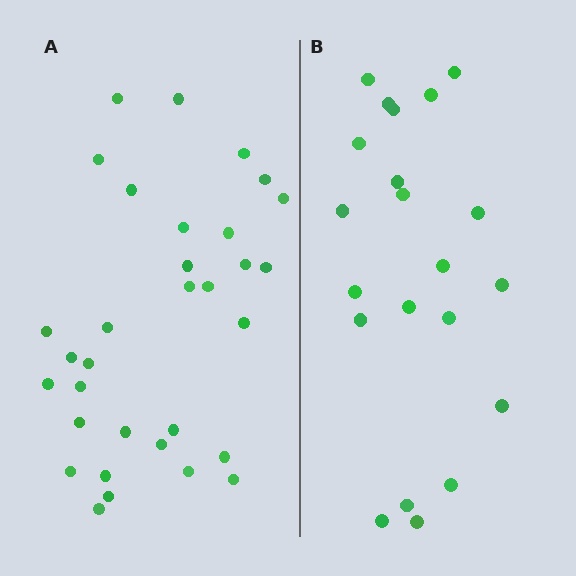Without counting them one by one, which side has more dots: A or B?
Region A (the left region) has more dots.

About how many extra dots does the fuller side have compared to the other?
Region A has roughly 12 or so more dots than region B.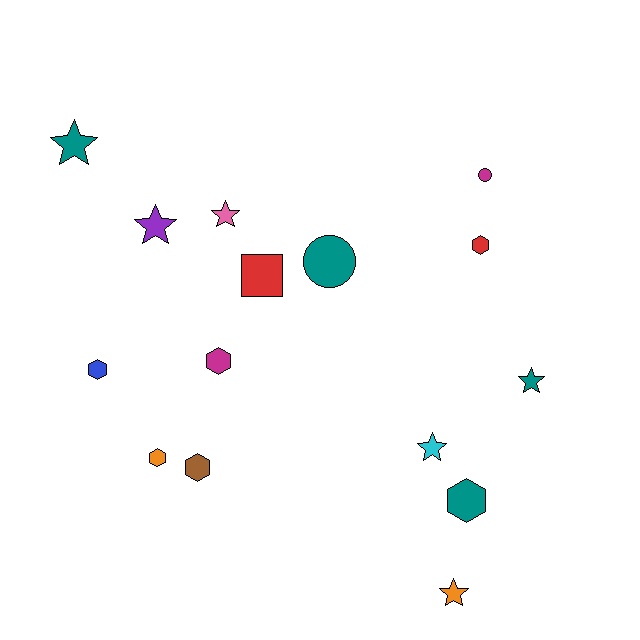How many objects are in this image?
There are 15 objects.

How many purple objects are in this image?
There is 1 purple object.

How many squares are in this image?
There is 1 square.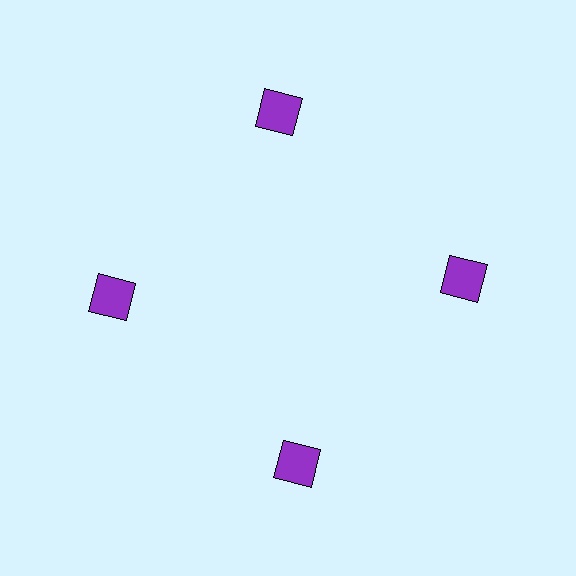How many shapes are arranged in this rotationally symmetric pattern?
There are 4 shapes, arranged in 4 groups of 1.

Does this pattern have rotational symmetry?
Yes, this pattern has 4-fold rotational symmetry. It looks the same after rotating 90 degrees around the center.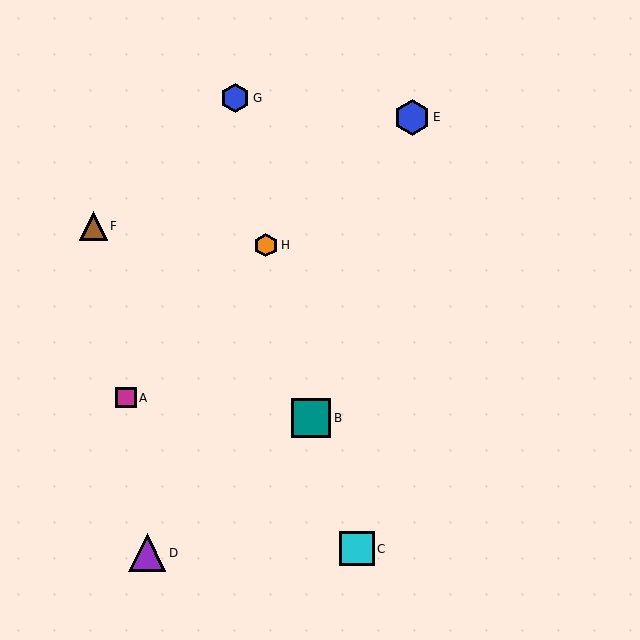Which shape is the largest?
The teal square (labeled B) is the largest.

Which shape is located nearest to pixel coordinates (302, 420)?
The teal square (labeled B) at (311, 418) is nearest to that location.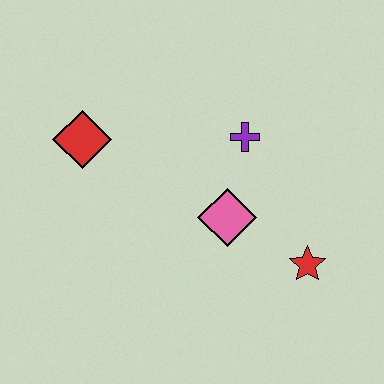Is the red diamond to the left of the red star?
Yes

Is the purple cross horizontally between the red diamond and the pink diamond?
No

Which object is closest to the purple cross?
The pink diamond is closest to the purple cross.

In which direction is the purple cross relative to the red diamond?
The purple cross is to the right of the red diamond.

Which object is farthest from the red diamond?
The red star is farthest from the red diamond.